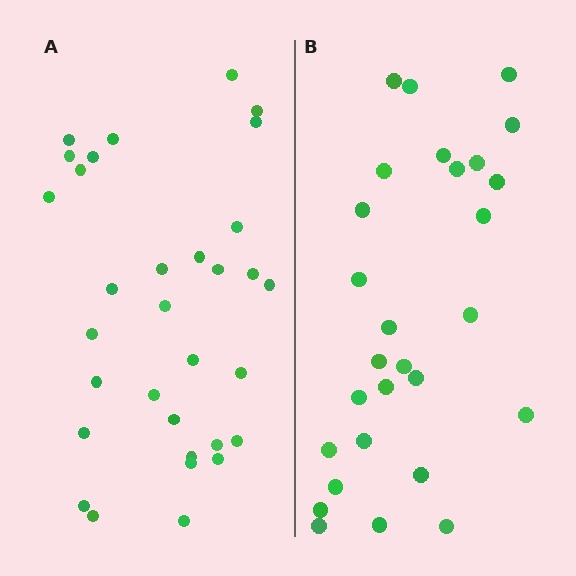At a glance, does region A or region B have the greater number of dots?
Region A (the left region) has more dots.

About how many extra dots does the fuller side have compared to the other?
Region A has about 4 more dots than region B.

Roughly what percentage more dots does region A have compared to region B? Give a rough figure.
About 15% more.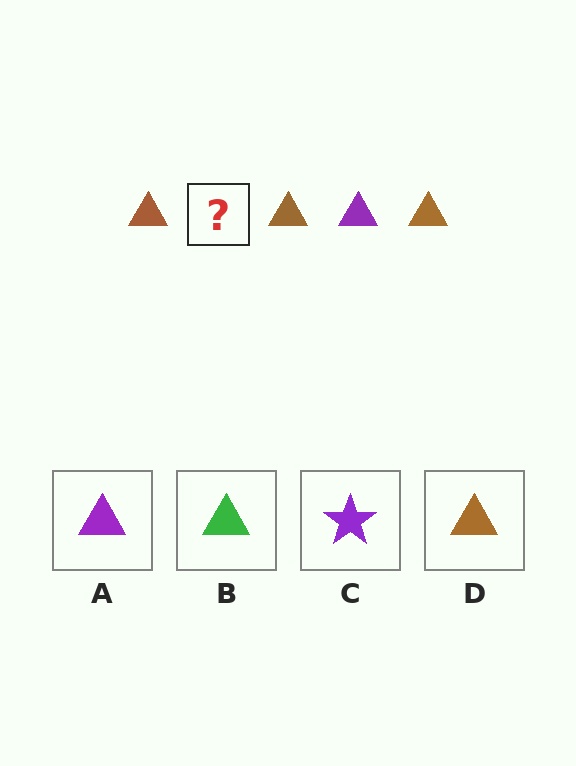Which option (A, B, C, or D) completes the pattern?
A.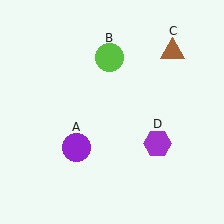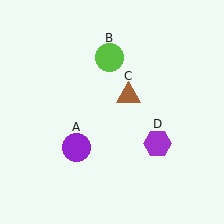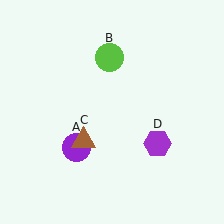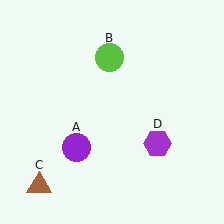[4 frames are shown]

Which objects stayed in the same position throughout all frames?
Purple circle (object A) and lime circle (object B) and purple hexagon (object D) remained stationary.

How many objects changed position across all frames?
1 object changed position: brown triangle (object C).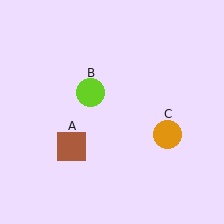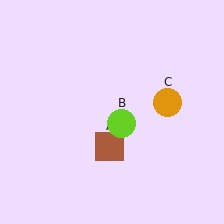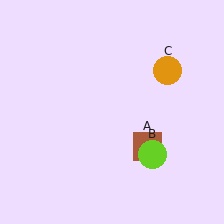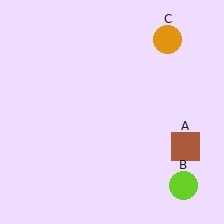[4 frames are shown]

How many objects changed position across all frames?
3 objects changed position: brown square (object A), lime circle (object B), orange circle (object C).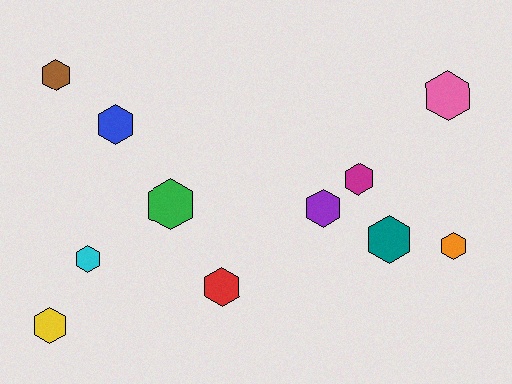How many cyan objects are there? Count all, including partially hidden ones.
There is 1 cyan object.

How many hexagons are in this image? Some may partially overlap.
There are 11 hexagons.